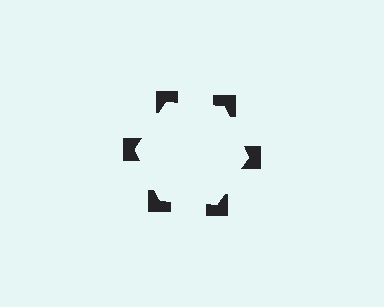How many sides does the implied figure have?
6 sides.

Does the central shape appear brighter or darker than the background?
It typically appears slightly brighter than the background, even though no actual brightness change is drawn.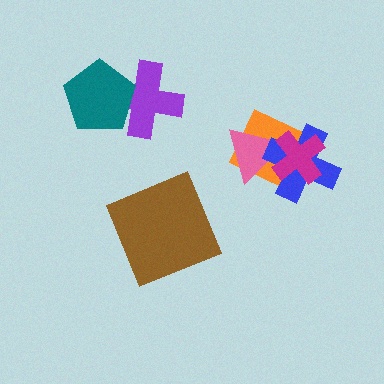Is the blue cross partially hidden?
Yes, it is partially covered by another shape.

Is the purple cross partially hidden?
Yes, it is partially covered by another shape.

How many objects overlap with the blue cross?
3 objects overlap with the blue cross.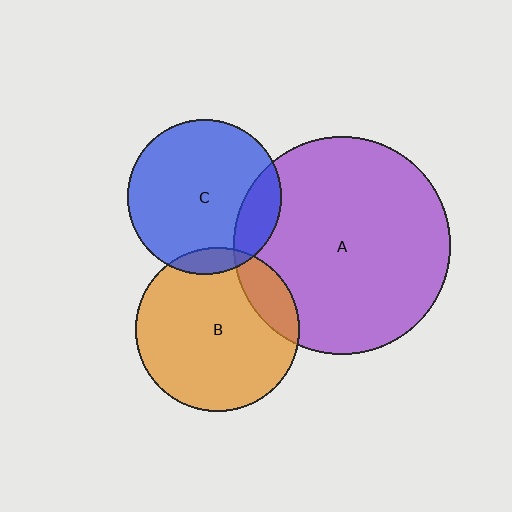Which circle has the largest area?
Circle A (purple).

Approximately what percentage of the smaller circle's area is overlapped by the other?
Approximately 15%.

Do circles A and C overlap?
Yes.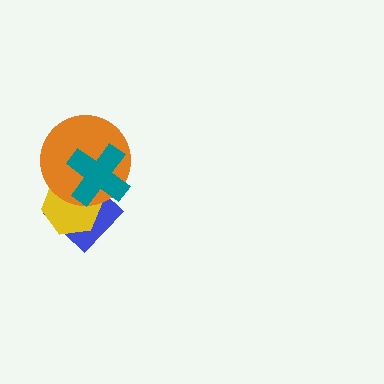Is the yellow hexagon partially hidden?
Yes, it is partially covered by another shape.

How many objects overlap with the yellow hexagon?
3 objects overlap with the yellow hexagon.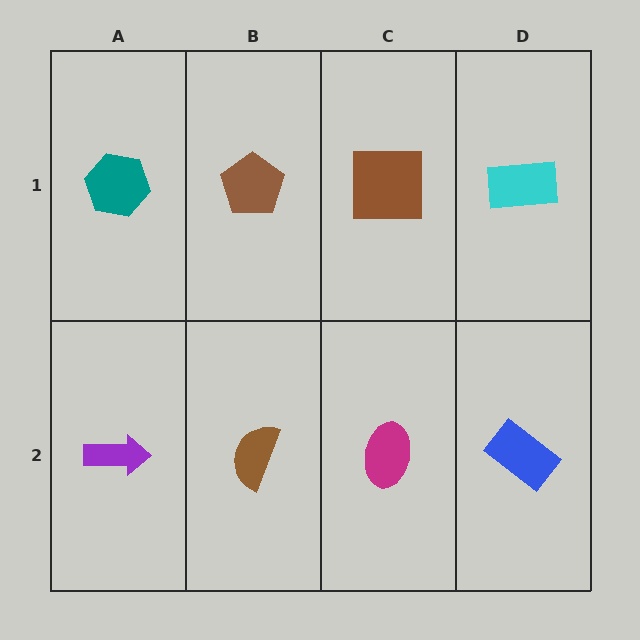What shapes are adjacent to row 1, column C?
A magenta ellipse (row 2, column C), a brown pentagon (row 1, column B), a cyan rectangle (row 1, column D).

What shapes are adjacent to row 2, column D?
A cyan rectangle (row 1, column D), a magenta ellipse (row 2, column C).